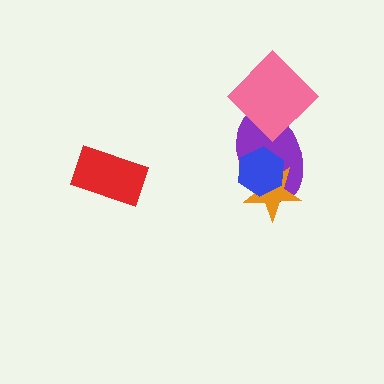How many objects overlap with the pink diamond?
1 object overlaps with the pink diamond.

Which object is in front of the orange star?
The blue hexagon is in front of the orange star.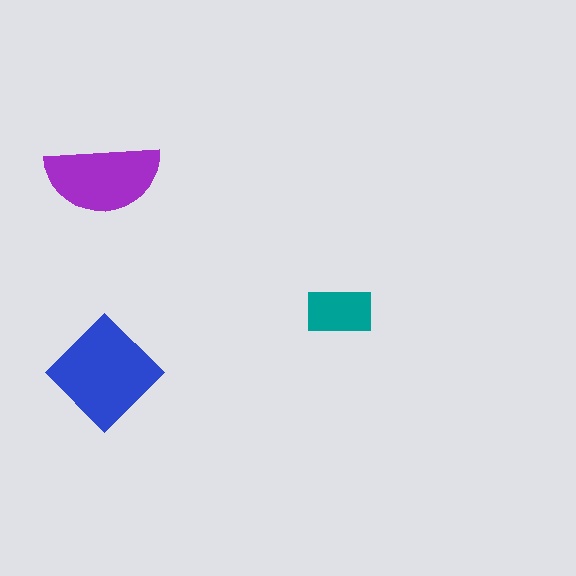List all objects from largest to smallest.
The blue diamond, the purple semicircle, the teal rectangle.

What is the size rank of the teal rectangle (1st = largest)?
3rd.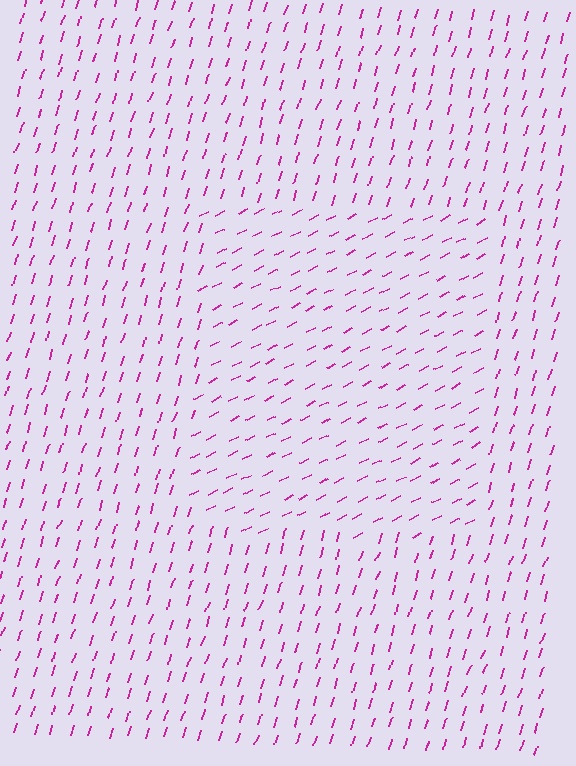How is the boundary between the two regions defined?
The boundary is defined purely by a change in line orientation (approximately 45 degrees difference). All lines are the same color and thickness.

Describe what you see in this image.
The image is filled with small magenta line segments. A rectangle region in the image has lines oriented differently from the surrounding lines, creating a visible texture boundary.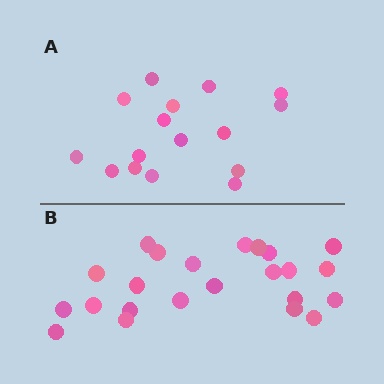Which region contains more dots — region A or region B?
Region B (the bottom region) has more dots.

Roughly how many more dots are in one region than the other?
Region B has roughly 8 or so more dots than region A.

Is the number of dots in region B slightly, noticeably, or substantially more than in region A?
Region B has noticeably more, but not dramatically so. The ratio is roughly 1.4 to 1.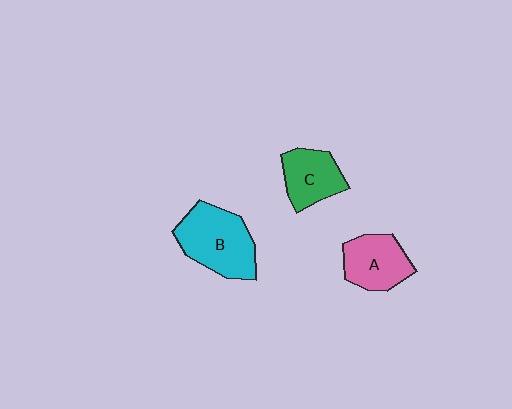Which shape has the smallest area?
Shape C (green).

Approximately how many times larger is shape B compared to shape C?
Approximately 1.5 times.